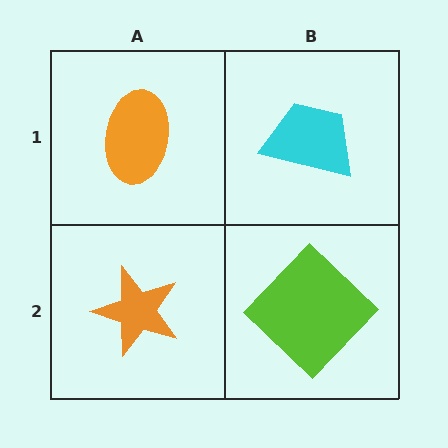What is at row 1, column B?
A cyan trapezoid.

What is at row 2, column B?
A lime diamond.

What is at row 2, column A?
An orange star.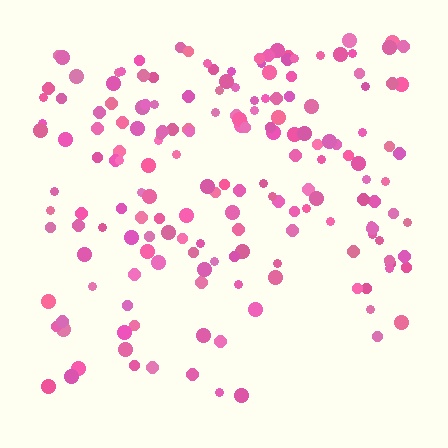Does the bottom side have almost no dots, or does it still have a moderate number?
Still a moderate number, just noticeably fewer than the top.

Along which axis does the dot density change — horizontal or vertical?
Vertical.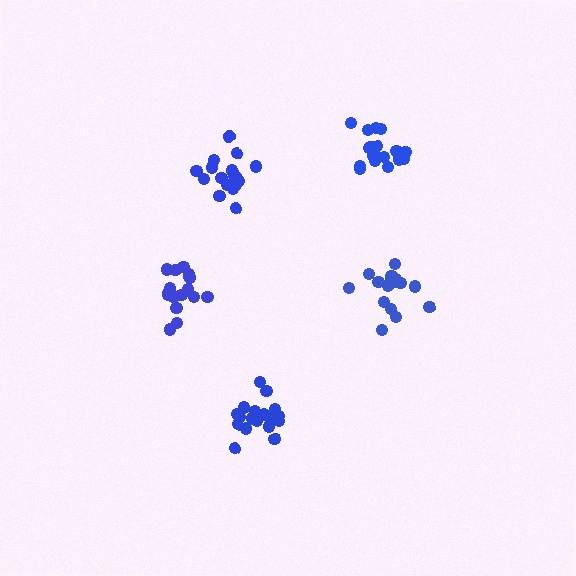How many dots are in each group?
Group 1: 18 dots, Group 2: 20 dots, Group 3: 19 dots, Group 4: 18 dots, Group 5: 18 dots (93 total).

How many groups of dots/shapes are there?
There are 5 groups.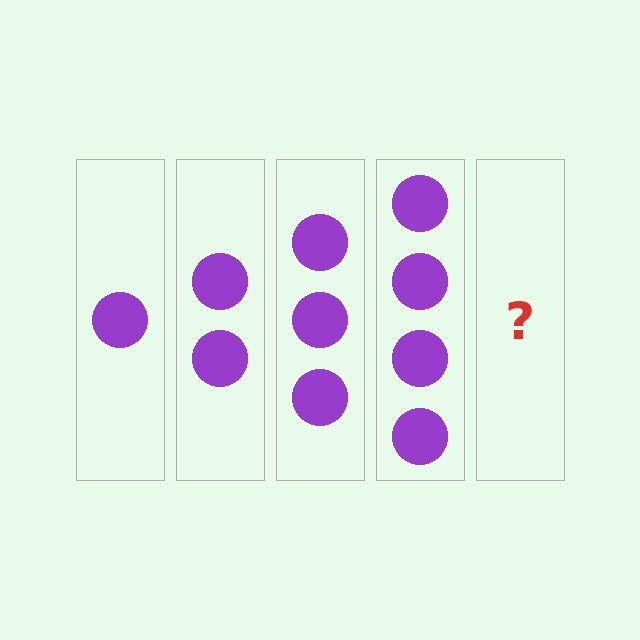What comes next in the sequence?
The next element should be 5 circles.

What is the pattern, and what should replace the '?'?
The pattern is that each step adds one more circle. The '?' should be 5 circles.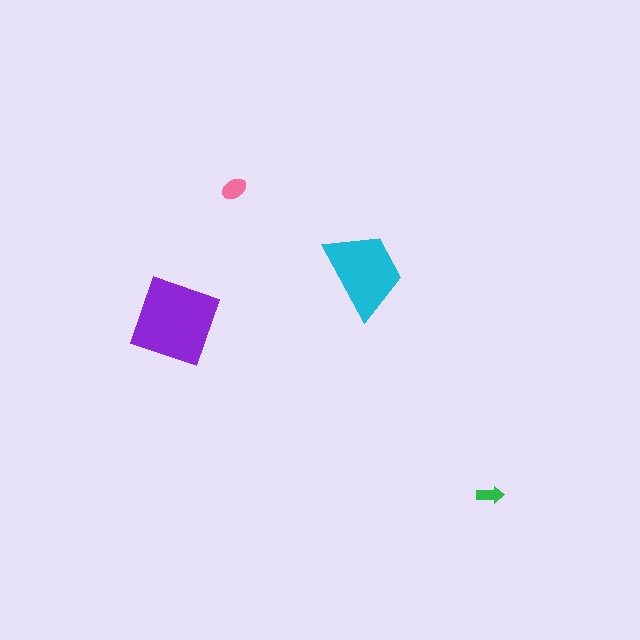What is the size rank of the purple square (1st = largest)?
1st.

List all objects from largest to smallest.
The purple square, the cyan trapezoid, the pink ellipse, the green arrow.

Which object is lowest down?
The green arrow is bottommost.